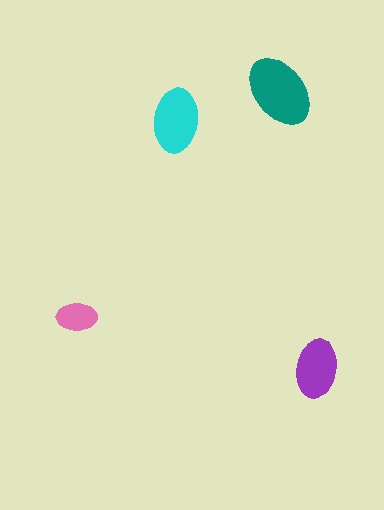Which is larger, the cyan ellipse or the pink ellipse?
The cyan one.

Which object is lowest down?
The purple ellipse is bottommost.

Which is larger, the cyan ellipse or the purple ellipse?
The cyan one.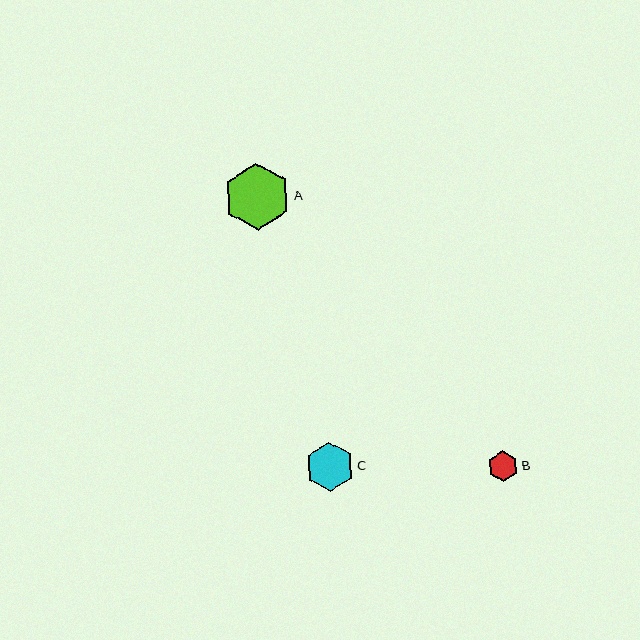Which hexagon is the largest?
Hexagon A is the largest with a size of approximately 67 pixels.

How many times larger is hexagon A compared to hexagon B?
Hexagon A is approximately 2.2 times the size of hexagon B.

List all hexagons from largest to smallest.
From largest to smallest: A, C, B.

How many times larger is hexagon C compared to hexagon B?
Hexagon C is approximately 1.6 times the size of hexagon B.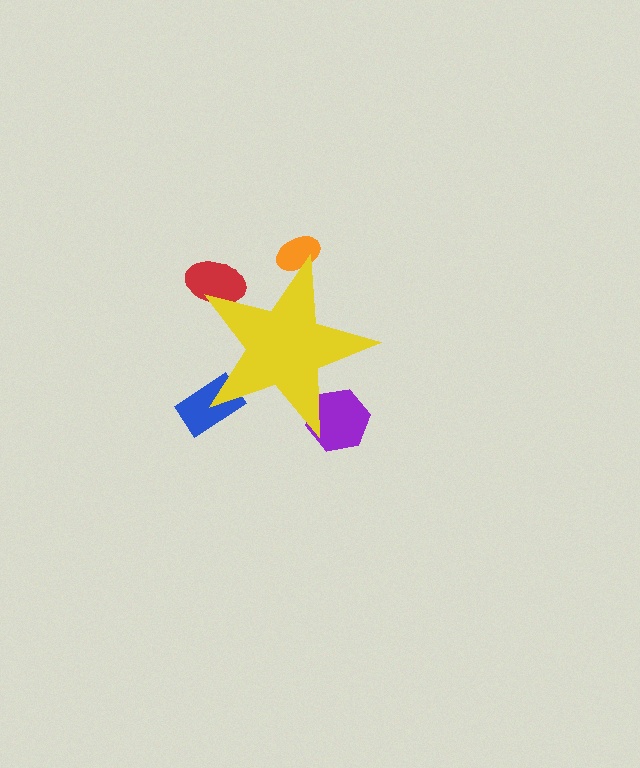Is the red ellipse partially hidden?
Yes, the red ellipse is partially hidden behind the yellow star.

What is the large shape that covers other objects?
A yellow star.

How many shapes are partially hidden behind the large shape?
4 shapes are partially hidden.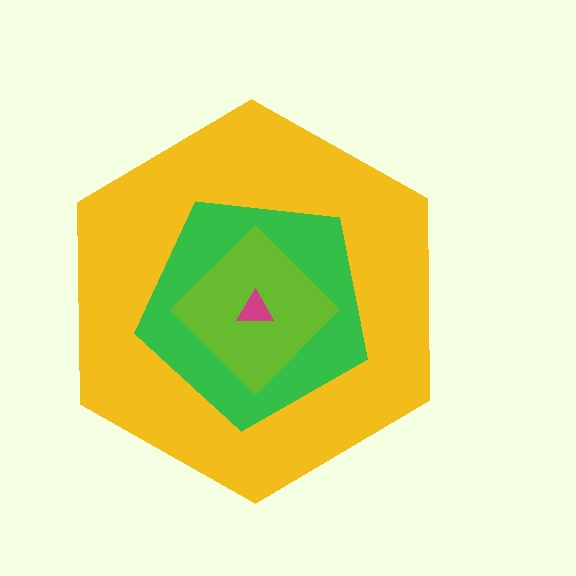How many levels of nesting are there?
4.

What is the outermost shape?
The yellow hexagon.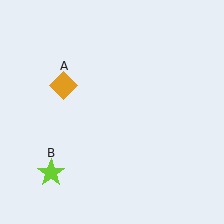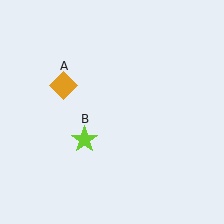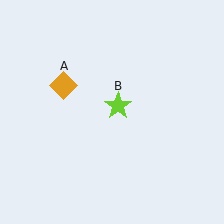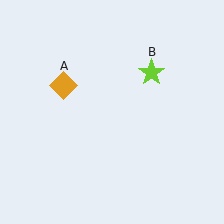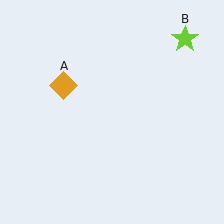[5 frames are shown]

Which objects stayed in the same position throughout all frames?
Orange diamond (object A) remained stationary.